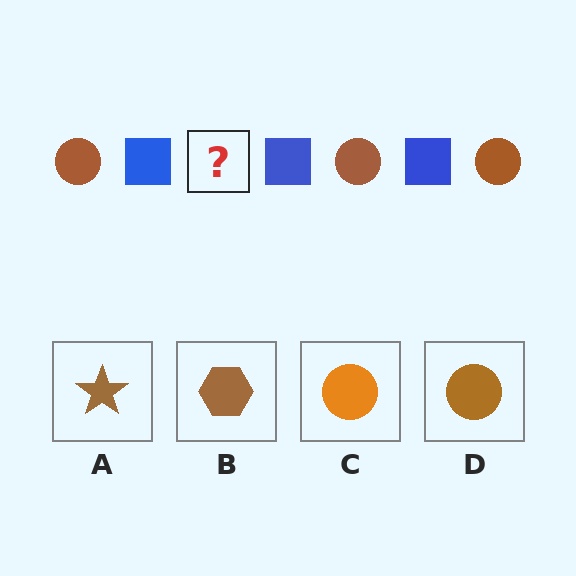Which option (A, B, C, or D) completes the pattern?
D.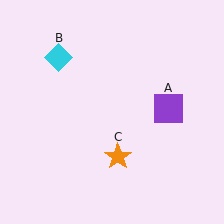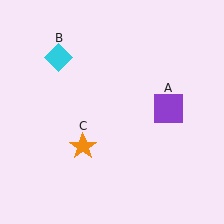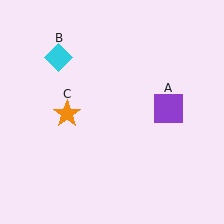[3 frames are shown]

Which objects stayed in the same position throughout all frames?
Purple square (object A) and cyan diamond (object B) remained stationary.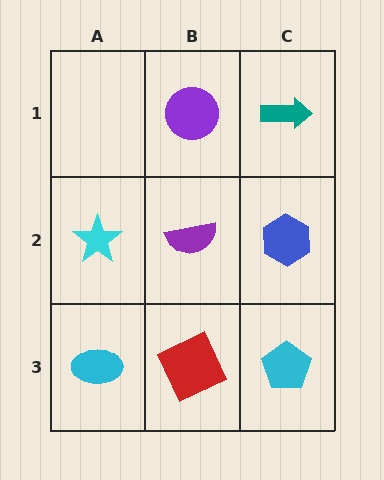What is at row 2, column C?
A blue hexagon.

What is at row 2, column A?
A cyan star.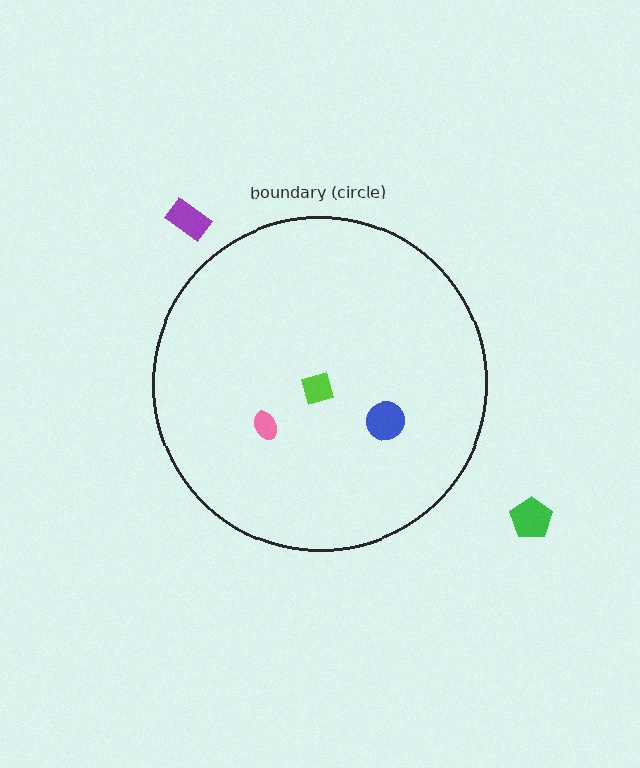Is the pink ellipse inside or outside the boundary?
Inside.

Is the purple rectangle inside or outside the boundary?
Outside.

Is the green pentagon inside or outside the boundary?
Outside.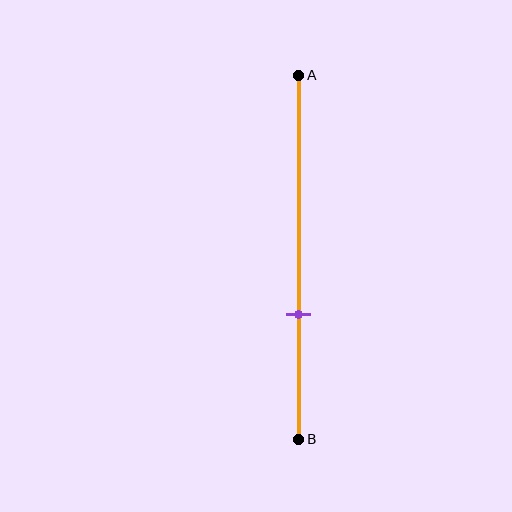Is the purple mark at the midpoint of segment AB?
No, the mark is at about 65% from A, not at the 50% midpoint.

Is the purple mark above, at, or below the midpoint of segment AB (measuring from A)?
The purple mark is below the midpoint of segment AB.